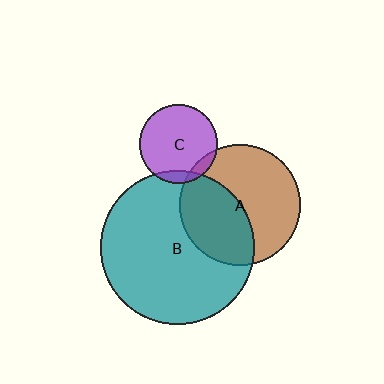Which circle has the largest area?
Circle B (teal).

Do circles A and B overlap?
Yes.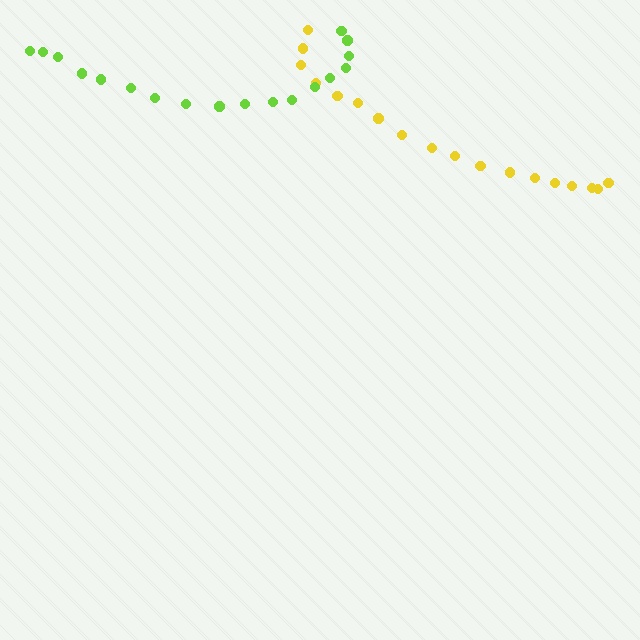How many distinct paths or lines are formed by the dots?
There are 2 distinct paths.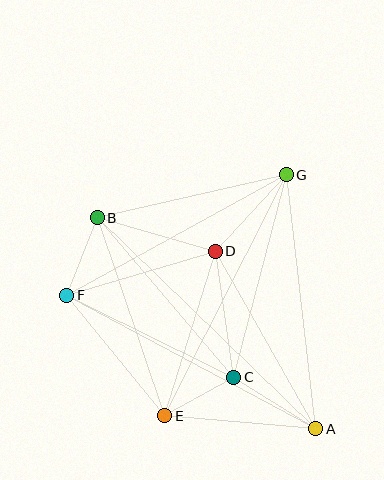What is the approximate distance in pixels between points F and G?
The distance between F and G is approximately 250 pixels.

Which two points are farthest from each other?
Points A and B are farthest from each other.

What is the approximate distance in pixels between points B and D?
The distance between B and D is approximately 123 pixels.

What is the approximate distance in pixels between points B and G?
The distance between B and G is approximately 194 pixels.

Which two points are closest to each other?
Points C and E are closest to each other.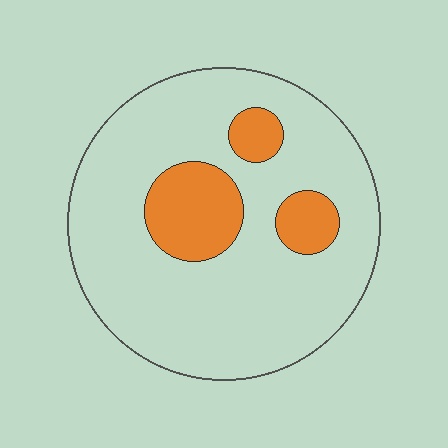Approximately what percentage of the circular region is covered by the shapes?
Approximately 20%.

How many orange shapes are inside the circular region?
3.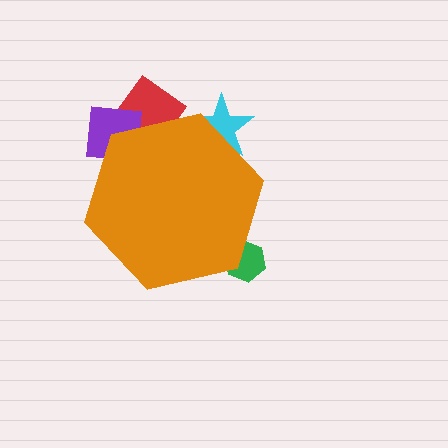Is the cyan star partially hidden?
Yes, the cyan star is partially hidden behind the orange hexagon.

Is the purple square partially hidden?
Yes, the purple square is partially hidden behind the orange hexagon.